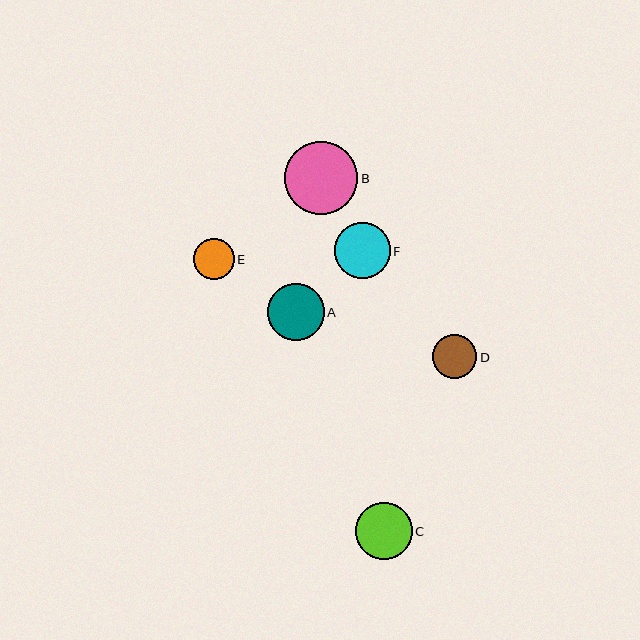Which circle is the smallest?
Circle E is the smallest with a size of approximately 41 pixels.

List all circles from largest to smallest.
From largest to smallest: B, A, C, F, D, E.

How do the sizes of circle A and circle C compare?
Circle A and circle C are approximately the same size.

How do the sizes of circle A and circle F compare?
Circle A and circle F are approximately the same size.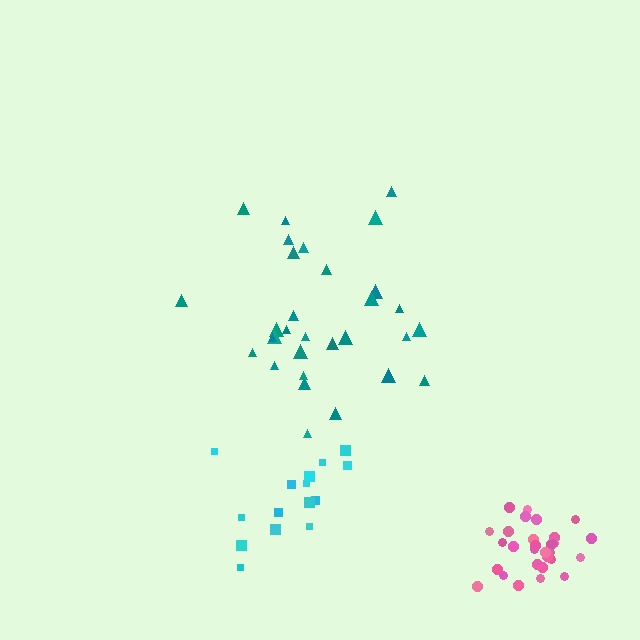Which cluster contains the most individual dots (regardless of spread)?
Teal (32).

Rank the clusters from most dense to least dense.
pink, teal, cyan.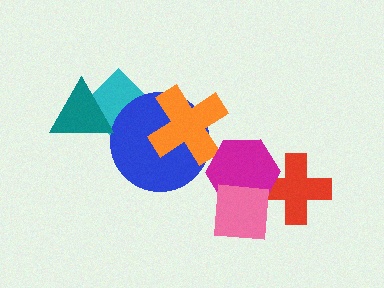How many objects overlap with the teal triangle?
1 object overlaps with the teal triangle.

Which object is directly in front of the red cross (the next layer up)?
The magenta hexagon is directly in front of the red cross.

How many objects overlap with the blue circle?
2 objects overlap with the blue circle.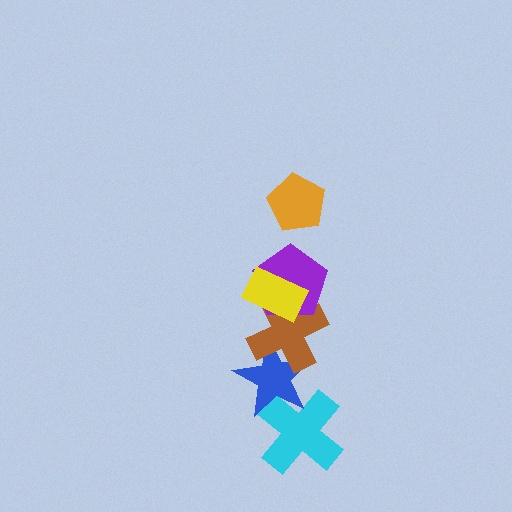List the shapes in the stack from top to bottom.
From top to bottom: the orange pentagon, the yellow rectangle, the purple pentagon, the brown cross, the blue star, the cyan cross.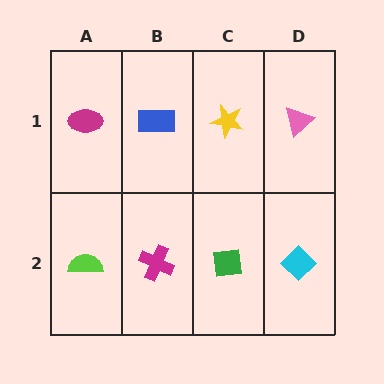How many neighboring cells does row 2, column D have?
2.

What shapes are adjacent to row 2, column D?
A pink triangle (row 1, column D), a green square (row 2, column C).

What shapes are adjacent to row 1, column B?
A magenta cross (row 2, column B), a magenta ellipse (row 1, column A), a yellow star (row 1, column C).